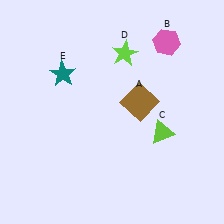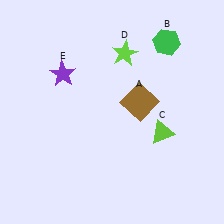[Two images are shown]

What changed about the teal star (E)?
In Image 1, E is teal. In Image 2, it changed to purple.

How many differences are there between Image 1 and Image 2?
There are 2 differences between the two images.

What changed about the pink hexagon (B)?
In Image 1, B is pink. In Image 2, it changed to green.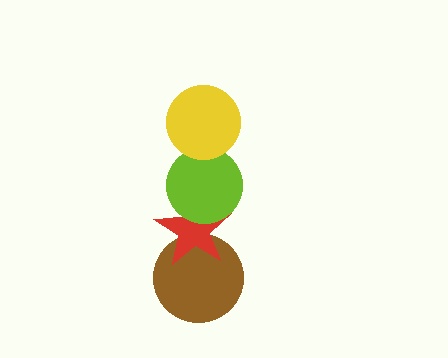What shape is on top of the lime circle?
The yellow circle is on top of the lime circle.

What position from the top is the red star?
The red star is 3rd from the top.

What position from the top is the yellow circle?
The yellow circle is 1st from the top.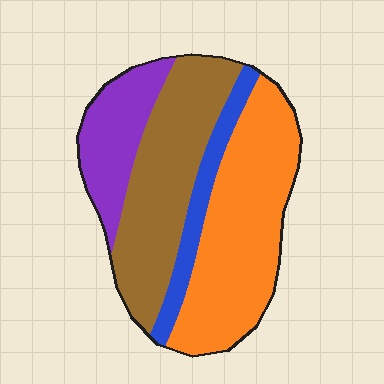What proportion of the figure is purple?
Purple takes up less than a quarter of the figure.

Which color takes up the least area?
Blue, at roughly 10%.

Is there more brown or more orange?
Orange.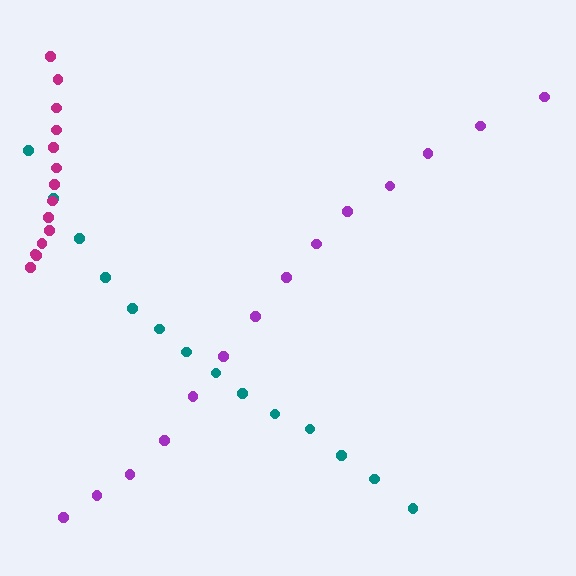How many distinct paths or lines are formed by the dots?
There are 3 distinct paths.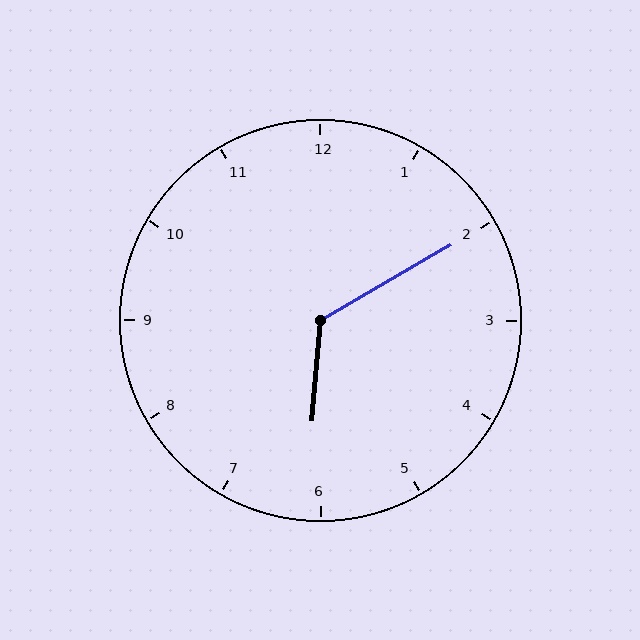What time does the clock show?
6:10.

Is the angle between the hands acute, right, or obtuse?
It is obtuse.